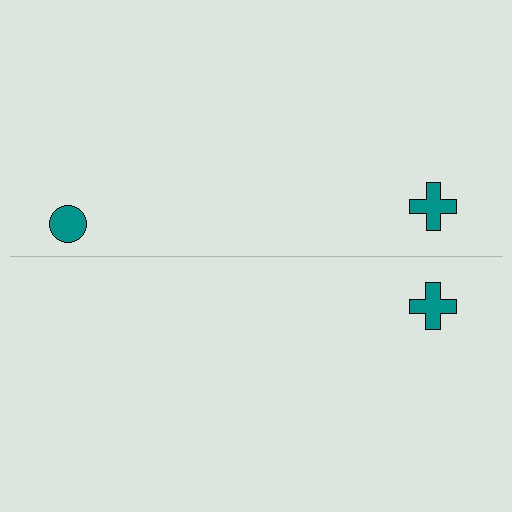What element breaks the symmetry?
A teal circle is missing from the bottom side.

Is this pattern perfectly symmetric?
No, the pattern is not perfectly symmetric. A teal circle is missing from the bottom side.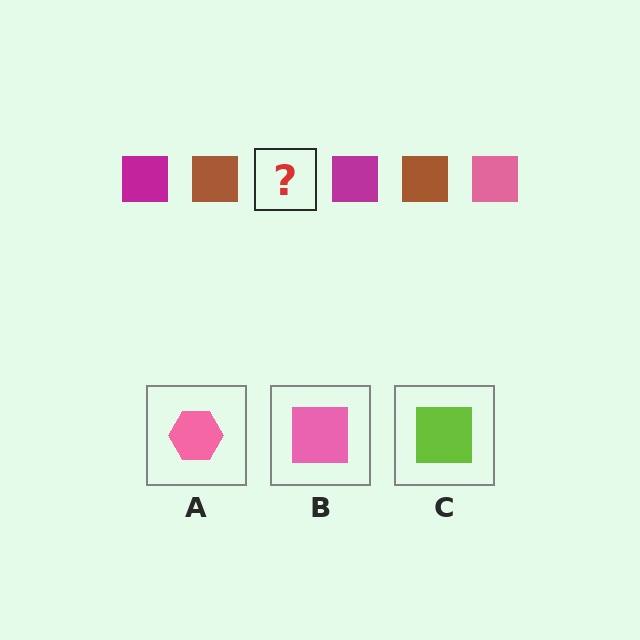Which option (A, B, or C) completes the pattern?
B.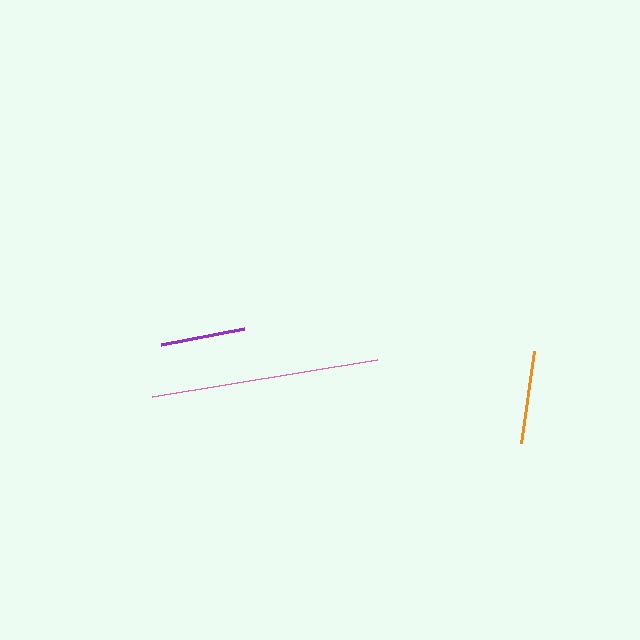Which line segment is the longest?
The pink line is the longest at approximately 228 pixels.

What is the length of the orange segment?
The orange segment is approximately 92 pixels long.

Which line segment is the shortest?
The purple line is the shortest at approximately 84 pixels.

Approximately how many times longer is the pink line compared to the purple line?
The pink line is approximately 2.7 times the length of the purple line.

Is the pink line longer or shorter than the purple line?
The pink line is longer than the purple line.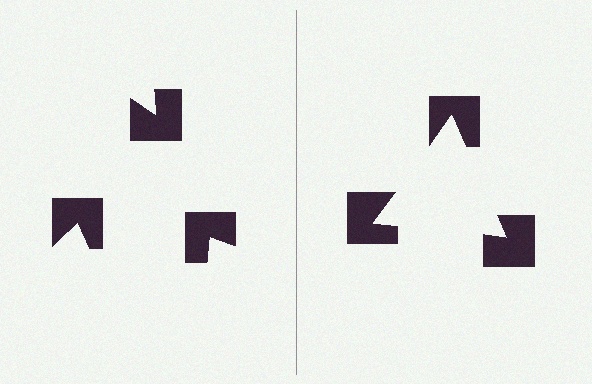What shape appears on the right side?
An illusory triangle.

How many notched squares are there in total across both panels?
6 — 3 on each side.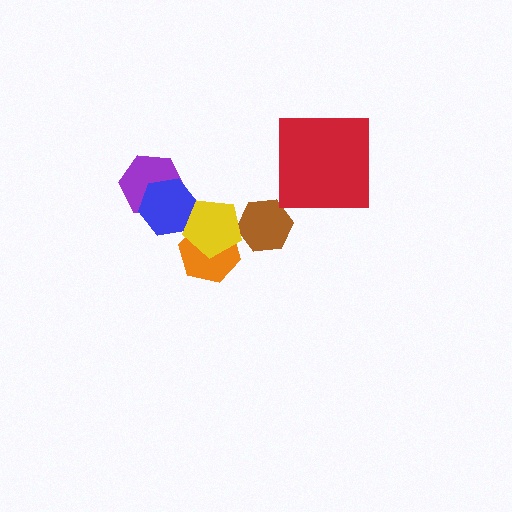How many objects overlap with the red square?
0 objects overlap with the red square.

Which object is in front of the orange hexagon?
The yellow pentagon is in front of the orange hexagon.